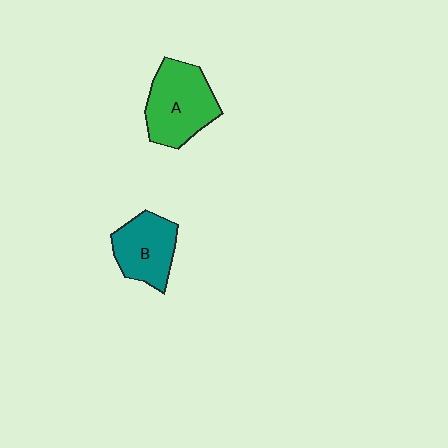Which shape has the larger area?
Shape A (green).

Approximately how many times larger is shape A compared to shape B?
Approximately 1.3 times.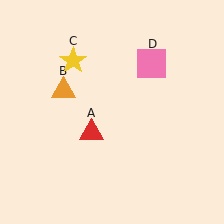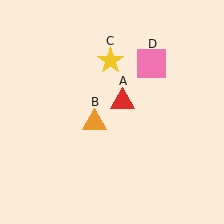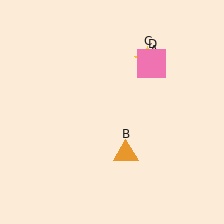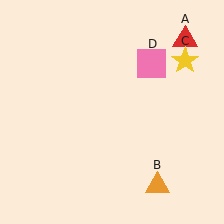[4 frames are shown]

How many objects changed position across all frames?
3 objects changed position: red triangle (object A), orange triangle (object B), yellow star (object C).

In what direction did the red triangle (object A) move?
The red triangle (object A) moved up and to the right.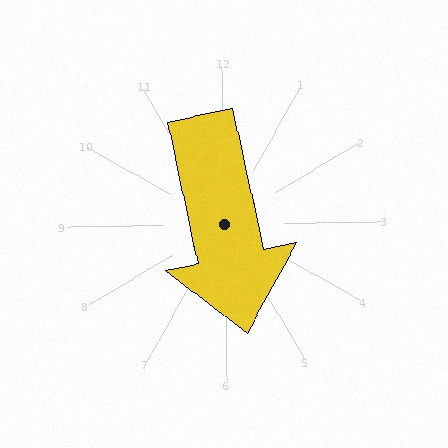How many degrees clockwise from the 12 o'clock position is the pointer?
Approximately 169 degrees.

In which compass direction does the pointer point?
South.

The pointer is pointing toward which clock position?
Roughly 6 o'clock.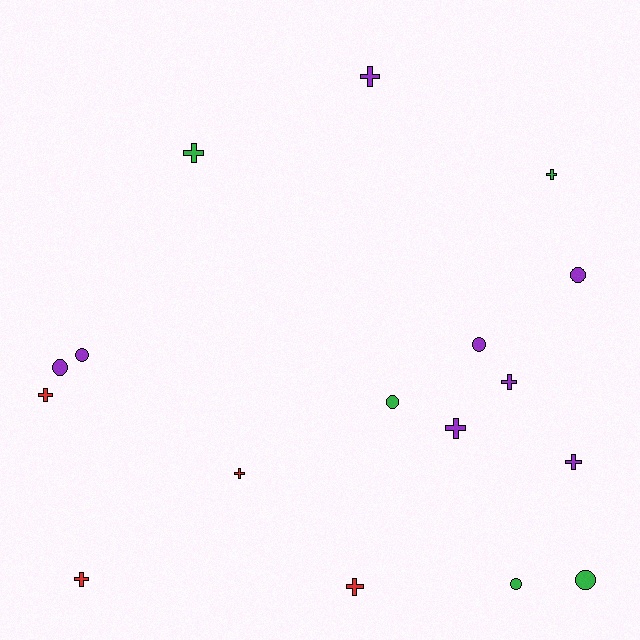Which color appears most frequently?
Purple, with 8 objects.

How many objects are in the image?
There are 17 objects.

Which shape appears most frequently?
Cross, with 10 objects.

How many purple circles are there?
There are 4 purple circles.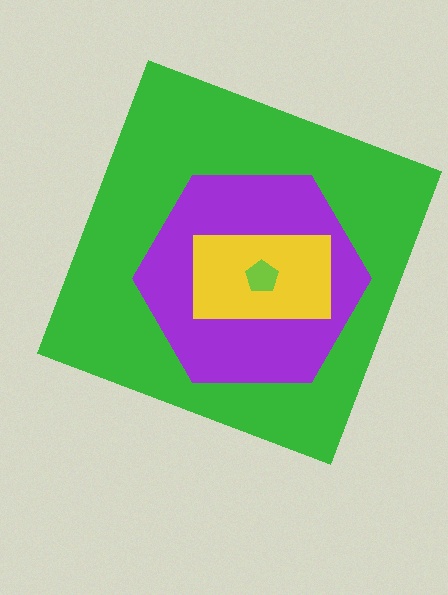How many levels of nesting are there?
4.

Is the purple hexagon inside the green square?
Yes.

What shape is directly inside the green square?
The purple hexagon.